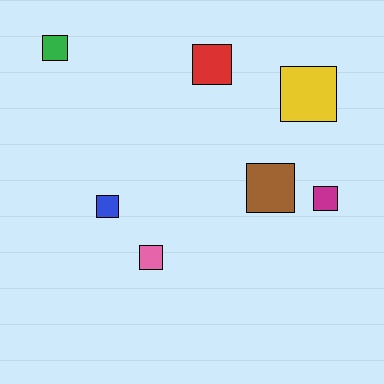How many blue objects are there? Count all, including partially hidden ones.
There is 1 blue object.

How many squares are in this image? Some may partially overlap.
There are 7 squares.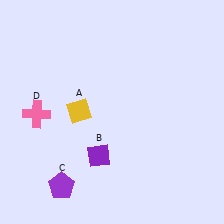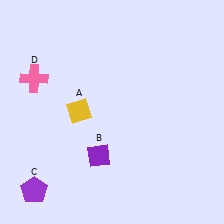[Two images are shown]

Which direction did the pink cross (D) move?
The pink cross (D) moved up.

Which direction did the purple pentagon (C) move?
The purple pentagon (C) moved left.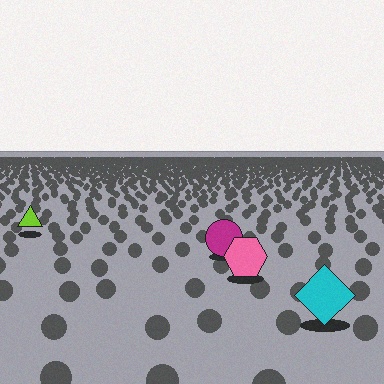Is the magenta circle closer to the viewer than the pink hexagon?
No. The pink hexagon is closer — you can tell from the texture gradient: the ground texture is coarser near it.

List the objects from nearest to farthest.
From nearest to farthest: the cyan diamond, the pink hexagon, the magenta circle, the lime triangle.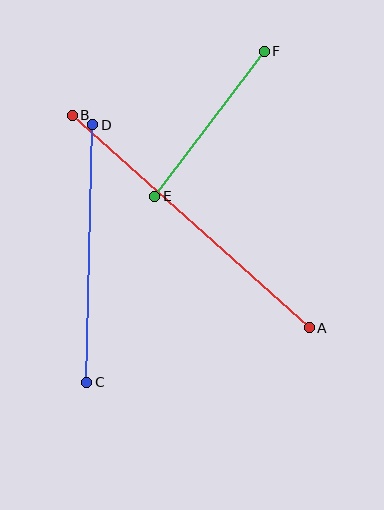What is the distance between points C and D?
The distance is approximately 258 pixels.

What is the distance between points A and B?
The distance is approximately 318 pixels.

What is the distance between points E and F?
The distance is approximately 182 pixels.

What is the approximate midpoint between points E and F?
The midpoint is at approximately (210, 124) pixels.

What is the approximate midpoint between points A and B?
The midpoint is at approximately (191, 222) pixels.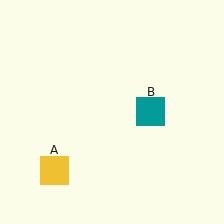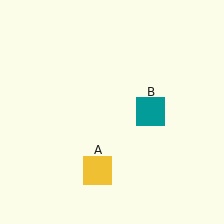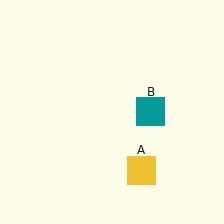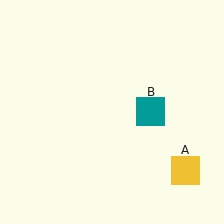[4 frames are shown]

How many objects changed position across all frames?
1 object changed position: yellow square (object A).